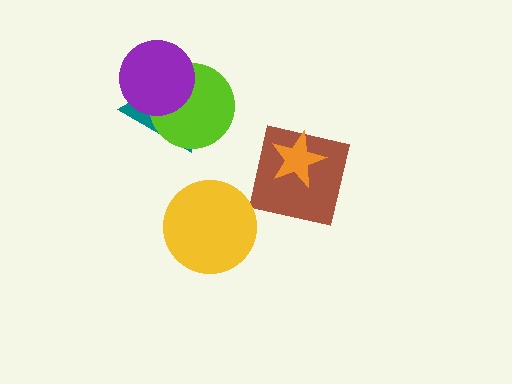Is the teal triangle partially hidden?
Yes, it is partially covered by another shape.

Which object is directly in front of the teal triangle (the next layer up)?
The lime circle is directly in front of the teal triangle.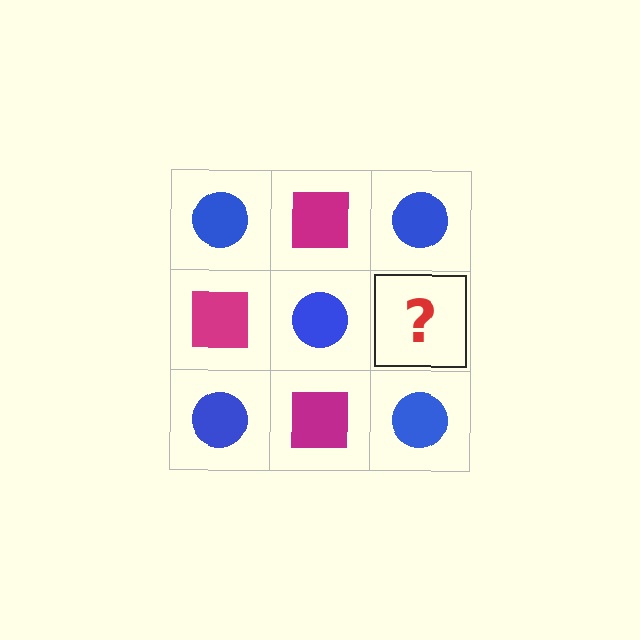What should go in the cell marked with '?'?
The missing cell should contain a magenta square.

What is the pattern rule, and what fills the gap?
The rule is that it alternates blue circle and magenta square in a checkerboard pattern. The gap should be filled with a magenta square.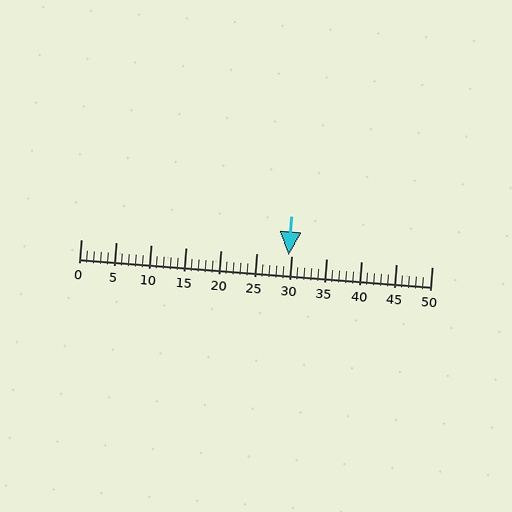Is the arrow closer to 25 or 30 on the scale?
The arrow is closer to 30.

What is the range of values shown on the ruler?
The ruler shows values from 0 to 50.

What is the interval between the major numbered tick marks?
The major tick marks are spaced 5 units apart.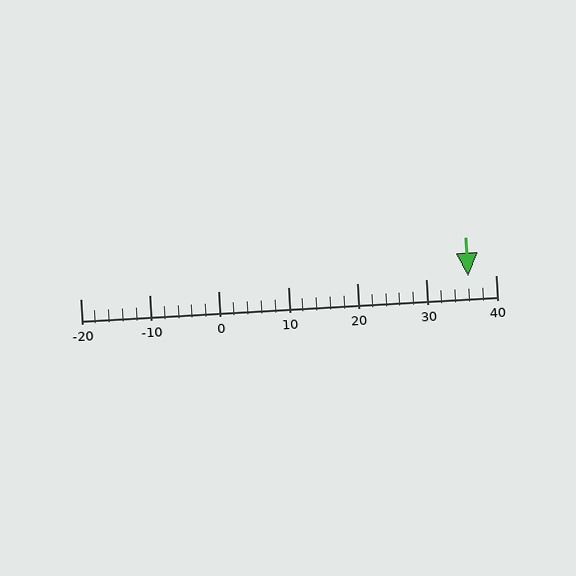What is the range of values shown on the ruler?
The ruler shows values from -20 to 40.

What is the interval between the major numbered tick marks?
The major tick marks are spaced 10 units apart.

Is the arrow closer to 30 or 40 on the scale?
The arrow is closer to 40.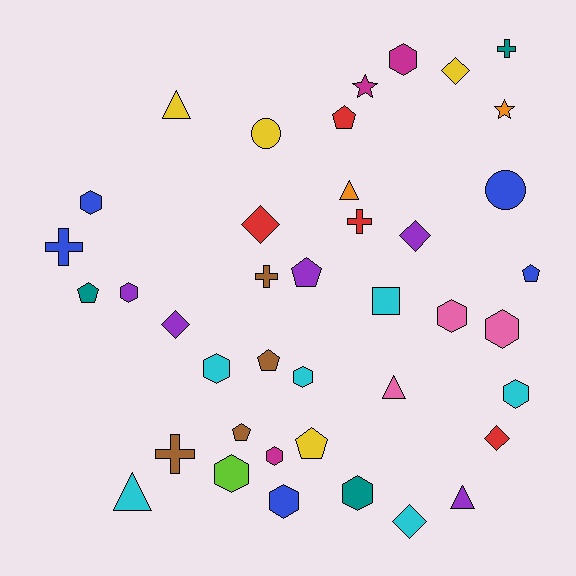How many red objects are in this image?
There are 4 red objects.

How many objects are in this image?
There are 40 objects.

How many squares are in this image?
There is 1 square.